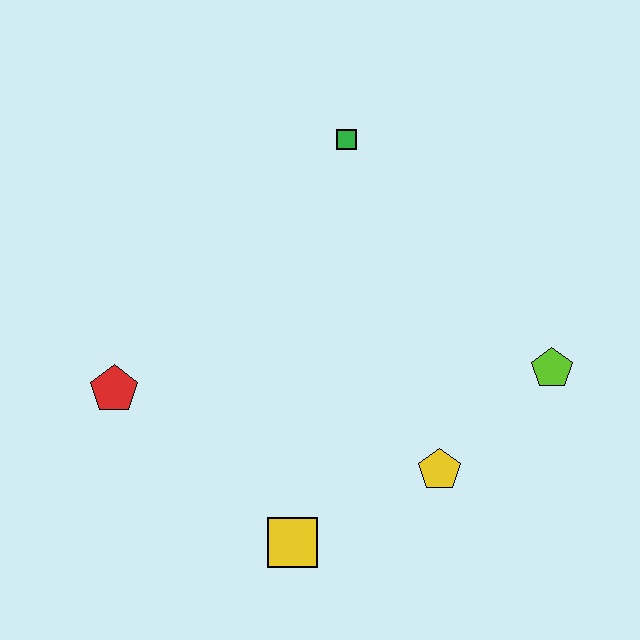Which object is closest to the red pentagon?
The yellow square is closest to the red pentagon.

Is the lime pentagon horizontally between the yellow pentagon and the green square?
No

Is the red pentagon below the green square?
Yes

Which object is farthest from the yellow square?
The green square is farthest from the yellow square.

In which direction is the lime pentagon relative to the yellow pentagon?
The lime pentagon is to the right of the yellow pentagon.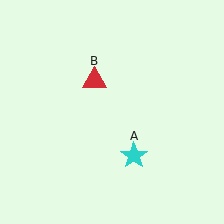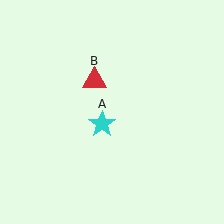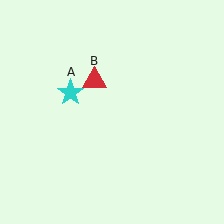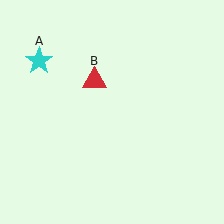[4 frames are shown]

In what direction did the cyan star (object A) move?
The cyan star (object A) moved up and to the left.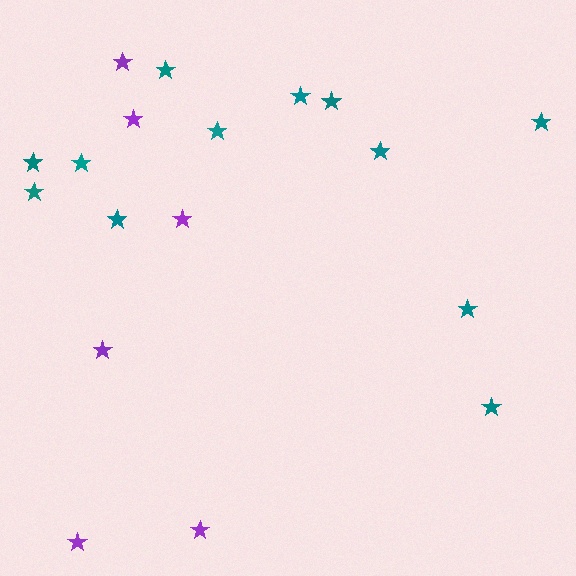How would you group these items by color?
There are 2 groups: one group of teal stars (12) and one group of purple stars (6).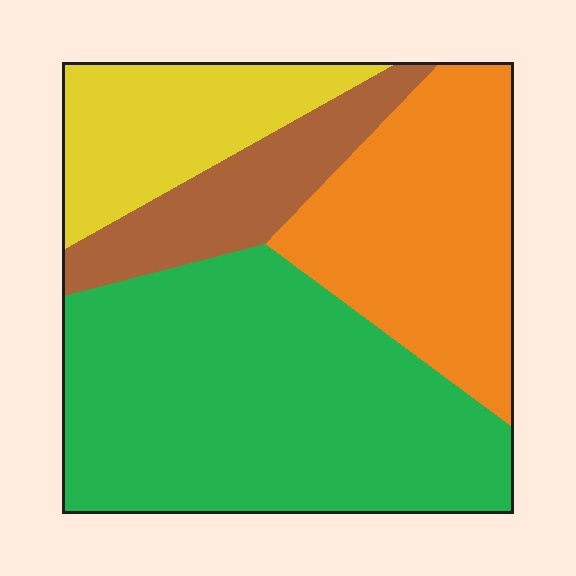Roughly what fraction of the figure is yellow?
Yellow takes up about one sixth (1/6) of the figure.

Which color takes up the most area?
Green, at roughly 45%.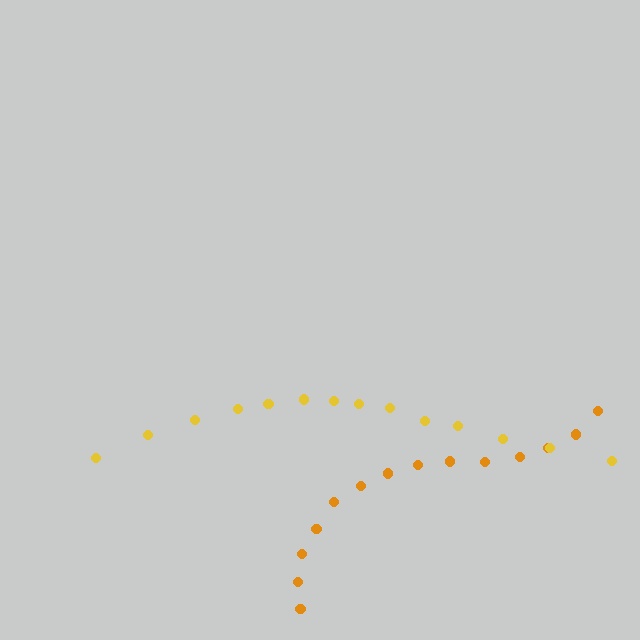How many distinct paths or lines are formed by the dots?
There are 2 distinct paths.